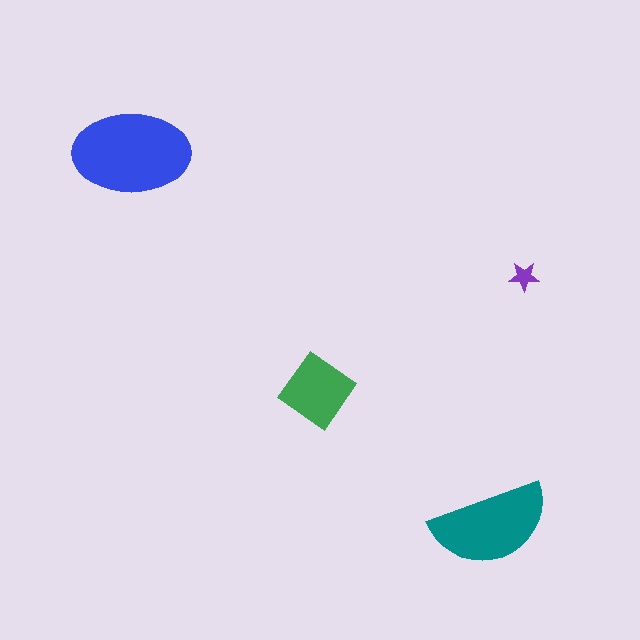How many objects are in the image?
There are 4 objects in the image.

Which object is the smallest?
The purple star.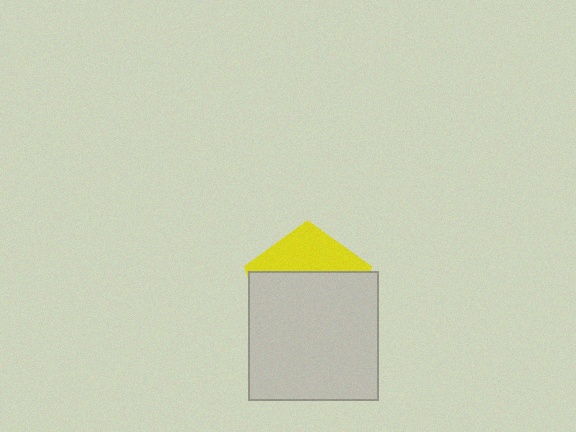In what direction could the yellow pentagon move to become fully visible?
The yellow pentagon could move up. That would shift it out from behind the light gray square entirely.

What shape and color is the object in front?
The object in front is a light gray square.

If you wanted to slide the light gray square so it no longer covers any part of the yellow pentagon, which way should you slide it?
Slide it down — that is the most direct way to separate the two shapes.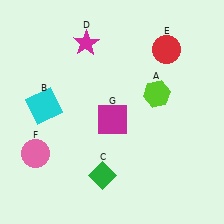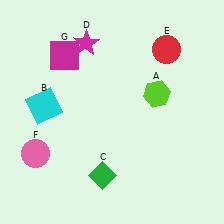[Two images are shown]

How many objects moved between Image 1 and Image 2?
1 object moved between the two images.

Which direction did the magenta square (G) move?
The magenta square (G) moved up.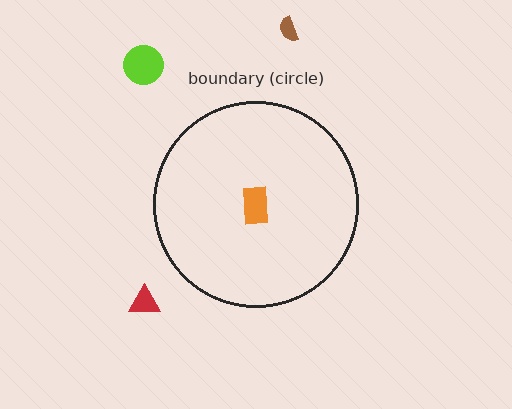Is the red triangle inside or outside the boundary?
Outside.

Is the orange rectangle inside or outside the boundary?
Inside.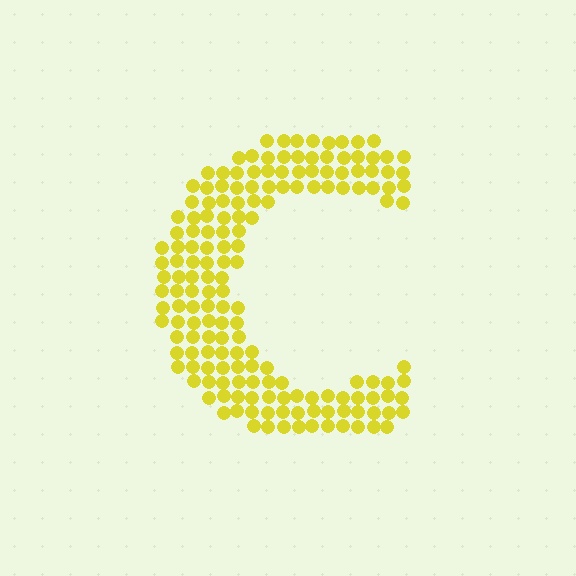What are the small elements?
The small elements are circles.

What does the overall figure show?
The overall figure shows the letter C.